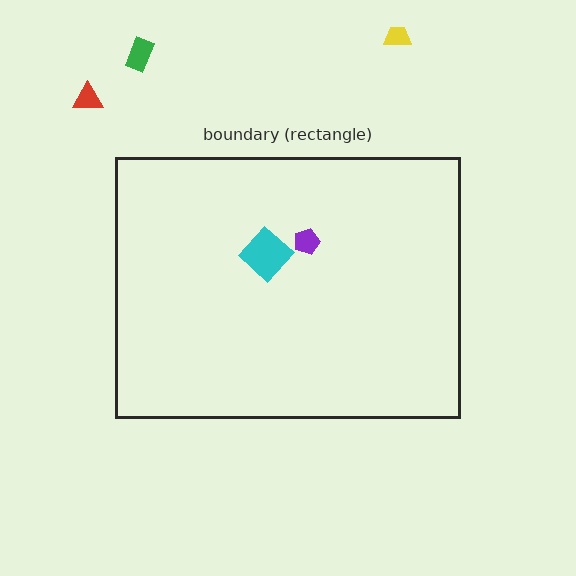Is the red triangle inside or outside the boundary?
Outside.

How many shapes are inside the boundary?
2 inside, 3 outside.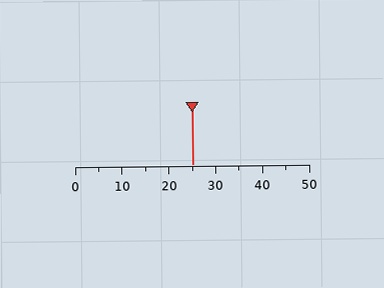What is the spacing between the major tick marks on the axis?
The major ticks are spaced 10 apart.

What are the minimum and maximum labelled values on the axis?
The axis runs from 0 to 50.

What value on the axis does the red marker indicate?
The marker indicates approximately 25.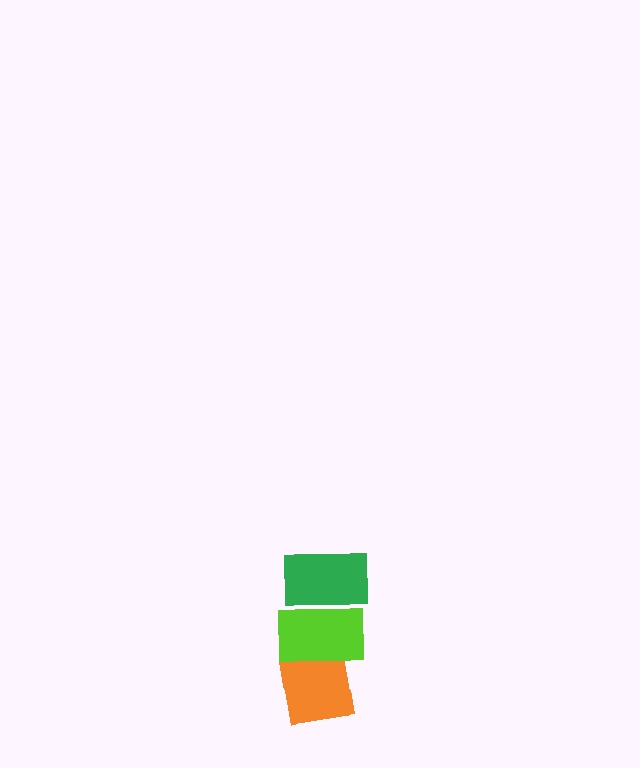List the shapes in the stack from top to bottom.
From top to bottom: the green rectangle, the lime rectangle, the orange square.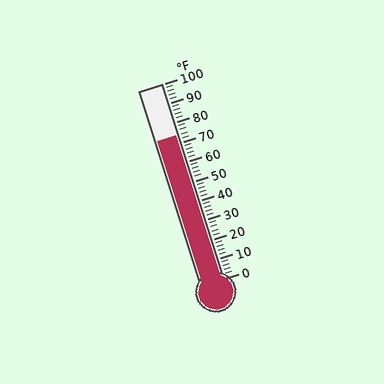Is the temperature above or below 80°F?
The temperature is below 80°F.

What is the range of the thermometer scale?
The thermometer scale ranges from 0°F to 100°F.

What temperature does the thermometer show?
The thermometer shows approximately 74°F.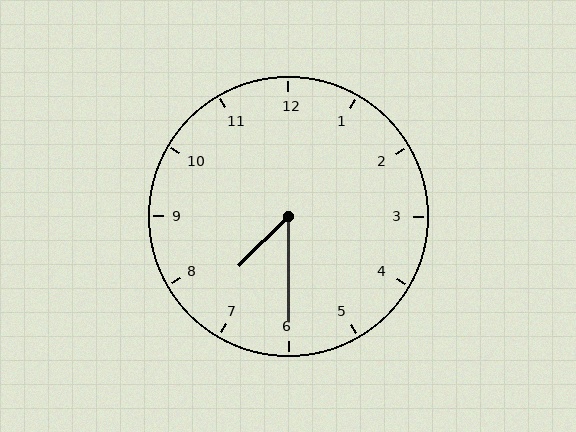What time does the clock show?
7:30.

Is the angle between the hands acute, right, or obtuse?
It is acute.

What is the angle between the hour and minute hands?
Approximately 45 degrees.